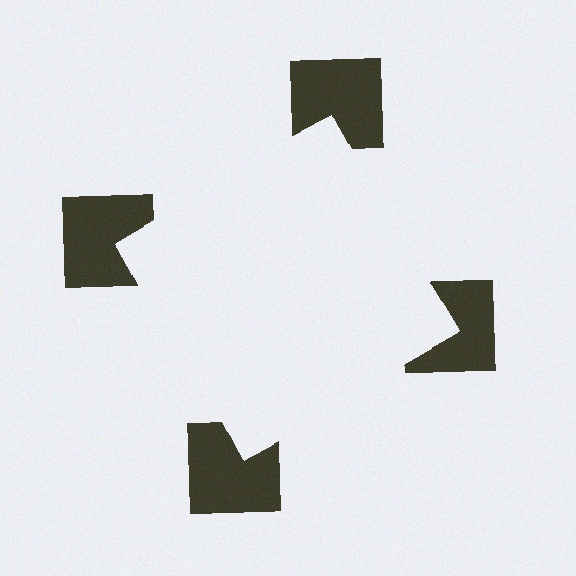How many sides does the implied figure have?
4 sides.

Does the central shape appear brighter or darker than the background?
It typically appears slightly brighter than the background, even though no actual brightness change is drawn.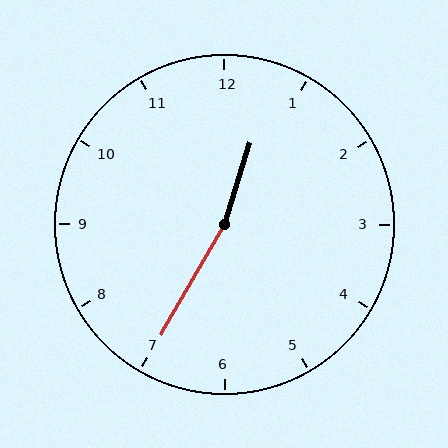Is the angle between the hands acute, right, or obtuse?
It is obtuse.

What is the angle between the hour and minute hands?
Approximately 168 degrees.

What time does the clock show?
12:35.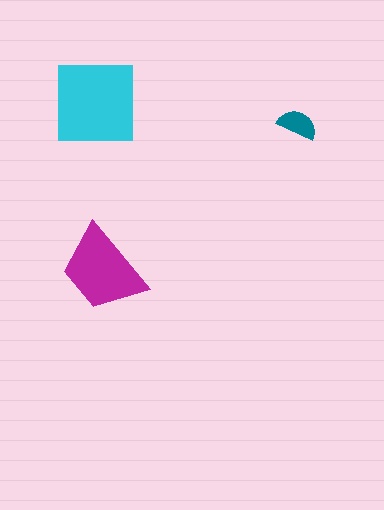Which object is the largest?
The cyan square.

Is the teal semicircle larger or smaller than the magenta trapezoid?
Smaller.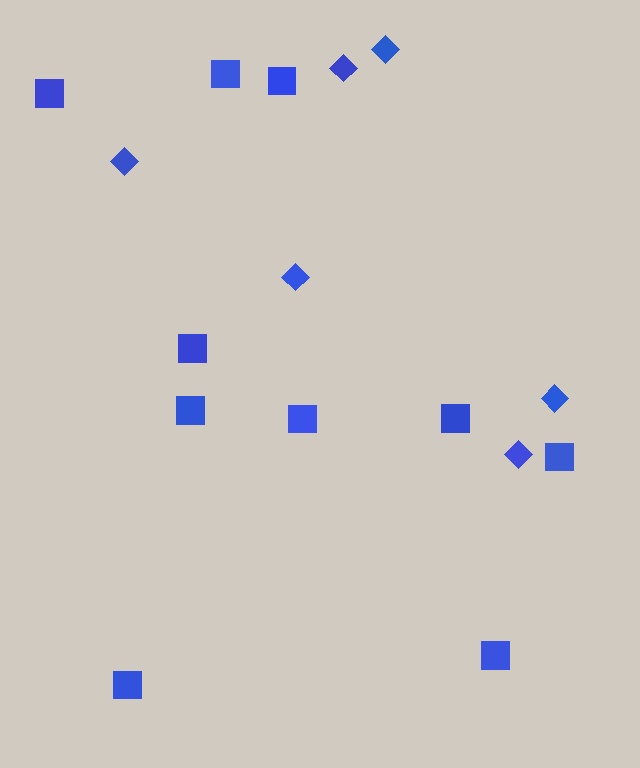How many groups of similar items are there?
There are 2 groups: one group of squares (10) and one group of diamonds (6).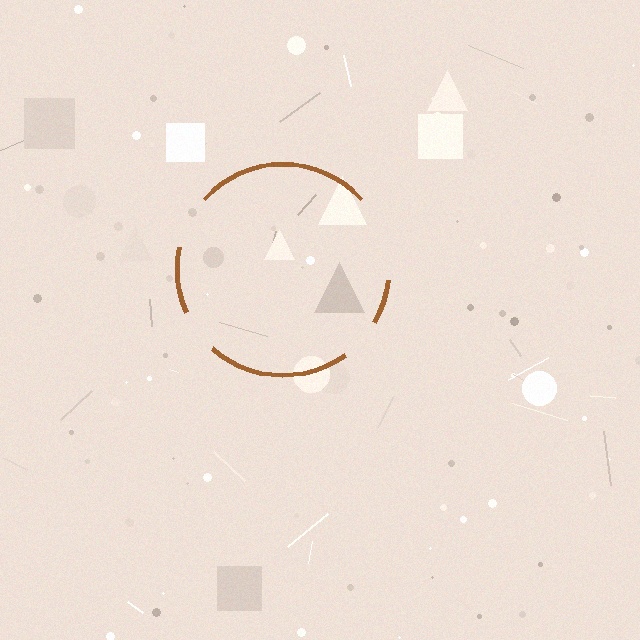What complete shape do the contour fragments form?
The contour fragments form a circle.